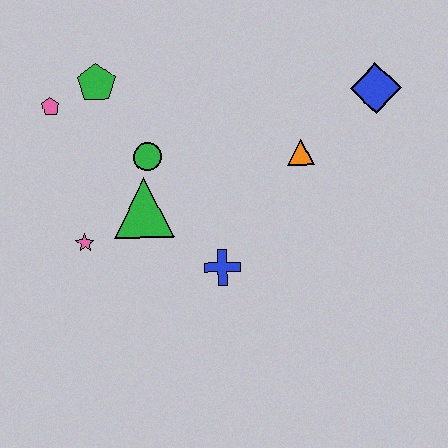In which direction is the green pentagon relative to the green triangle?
The green pentagon is above the green triangle.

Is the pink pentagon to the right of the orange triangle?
No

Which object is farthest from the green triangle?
The blue diamond is farthest from the green triangle.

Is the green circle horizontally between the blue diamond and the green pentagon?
Yes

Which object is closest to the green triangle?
The green circle is closest to the green triangle.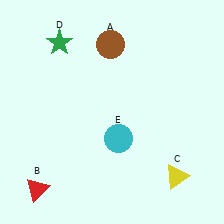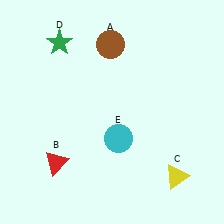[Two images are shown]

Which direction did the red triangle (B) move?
The red triangle (B) moved up.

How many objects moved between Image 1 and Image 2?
1 object moved between the two images.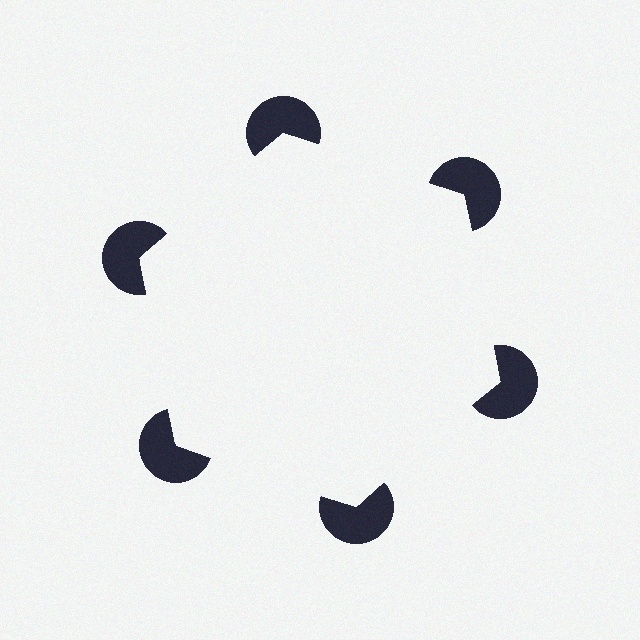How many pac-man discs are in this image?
There are 6 — one at each vertex of the illusory hexagon.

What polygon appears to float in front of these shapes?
An illusory hexagon — its edges are inferred from the aligned wedge cuts in the pac-man discs, not physically drawn.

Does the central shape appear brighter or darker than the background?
It typically appears slightly brighter than the background, even though no actual brightness change is drawn.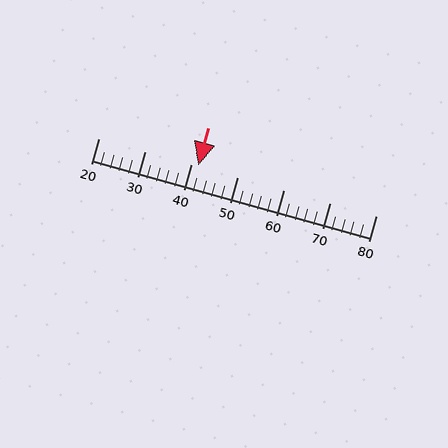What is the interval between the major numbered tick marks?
The major tick marks are spaced 10 units apart.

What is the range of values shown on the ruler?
The ruler shows values from 20 to 80.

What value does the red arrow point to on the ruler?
The red arrow points to approximately 42.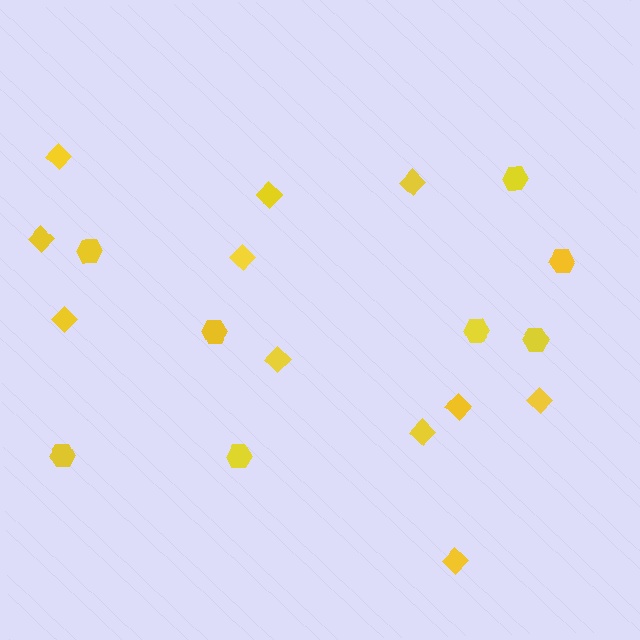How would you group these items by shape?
There are 2 groups: one group of diamonds (11) and one group of hexagons (8).